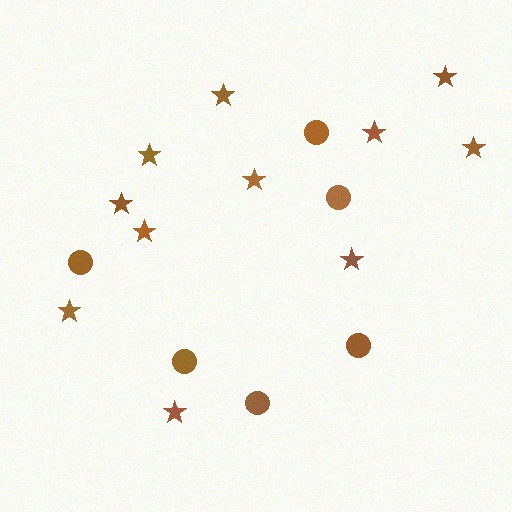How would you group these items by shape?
There are 2 groups: one group of circles (6) and one group of stars (11).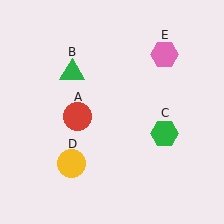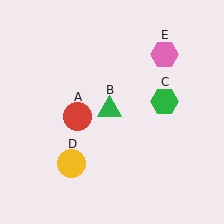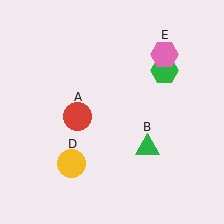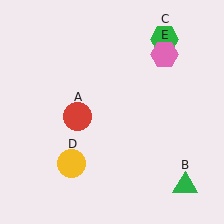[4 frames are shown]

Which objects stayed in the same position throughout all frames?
Red circle (object A) and yellow circle (object D) and pink hexagon (object E) remained stationary.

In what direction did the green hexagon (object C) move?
The green hexagon (object C) moved up.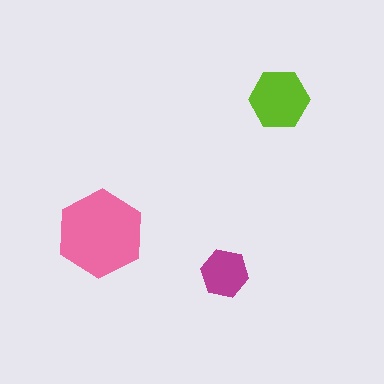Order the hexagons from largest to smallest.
the pink one, the lime one, the magenta one.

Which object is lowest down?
The magenta hexagon is bottommost.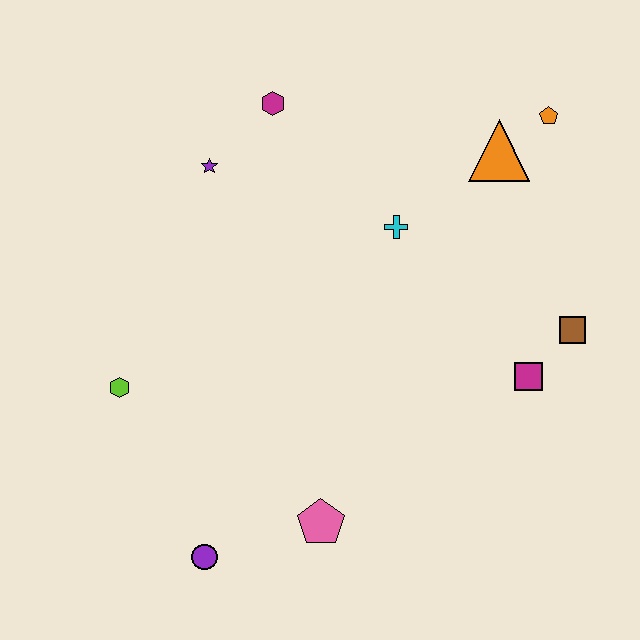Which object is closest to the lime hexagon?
The purple circle is closest to the lime hexagon.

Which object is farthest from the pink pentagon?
The orange pentagon is farthest from the pink pentagon.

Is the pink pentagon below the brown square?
Yes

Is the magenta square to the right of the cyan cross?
Yes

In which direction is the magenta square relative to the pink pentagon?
The magenta square is to the right of the pink pentagon.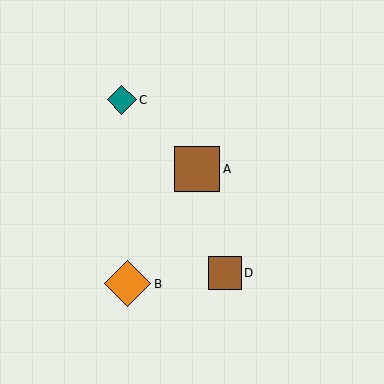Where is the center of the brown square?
The center of the brown square is at (197, 169).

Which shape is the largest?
The orange diamond (labeled B) is the largest.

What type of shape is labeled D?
Shape D is a brown square.